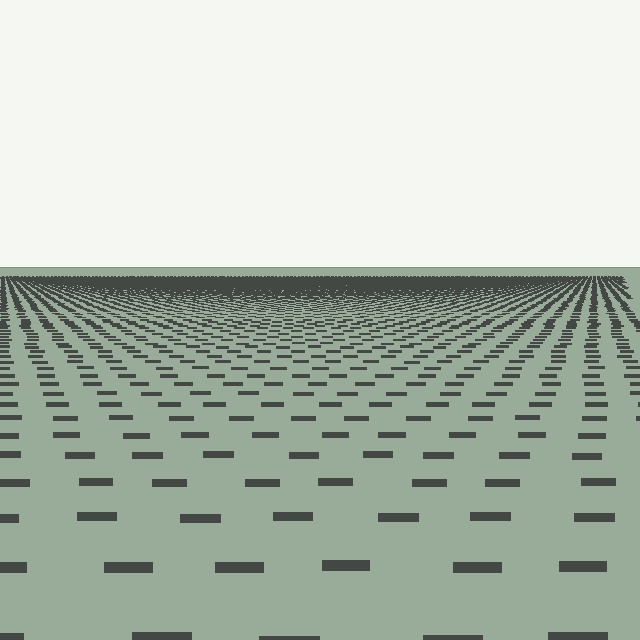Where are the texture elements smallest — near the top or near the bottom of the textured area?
Near the top.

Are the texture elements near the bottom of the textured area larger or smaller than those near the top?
Larger. Near the bottom, elements are closer to the viewer and appear at a bigger on-screen size.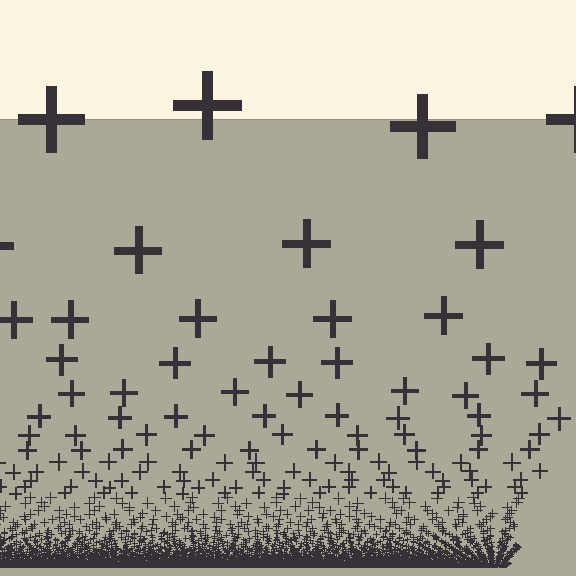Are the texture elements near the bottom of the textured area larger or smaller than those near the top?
Smaller. The gradient is inverted — elements near the bottom are smaller and denser.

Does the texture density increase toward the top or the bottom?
Density increases toward the bottom.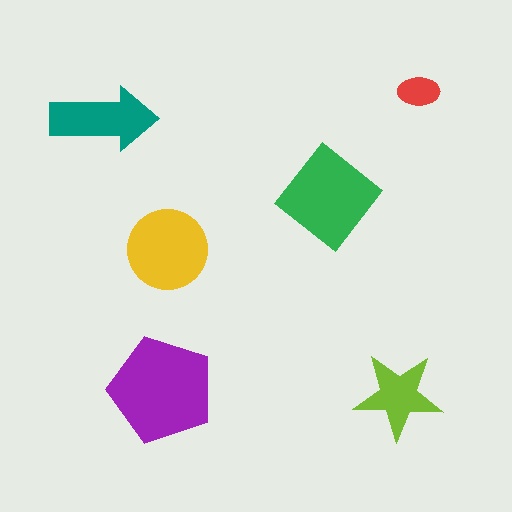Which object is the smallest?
The red ellipse.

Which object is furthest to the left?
The teal arrow is leftmost.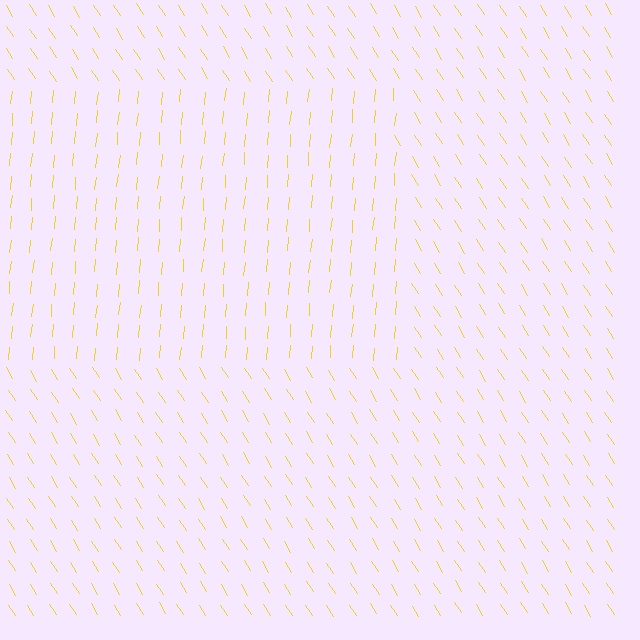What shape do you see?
I see a rectangle.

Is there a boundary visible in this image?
Yes, there is a texture boundary formed by a change in line orientation.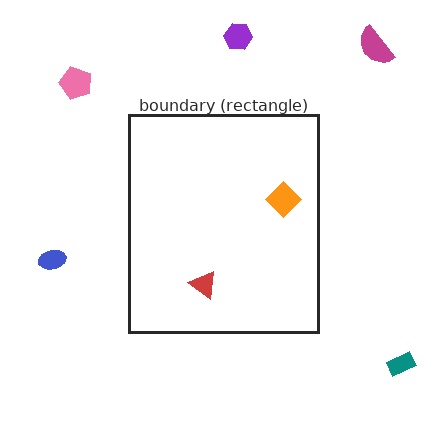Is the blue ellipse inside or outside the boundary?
Outside.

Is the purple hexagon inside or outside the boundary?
Outside.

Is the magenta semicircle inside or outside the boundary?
Outside.